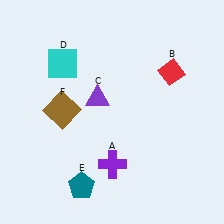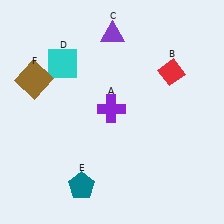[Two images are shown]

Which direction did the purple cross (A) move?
The purple cross (A) moved up.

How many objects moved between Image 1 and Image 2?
3 objects moved between the two images.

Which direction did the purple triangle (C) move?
The purple triangle (C) moved up.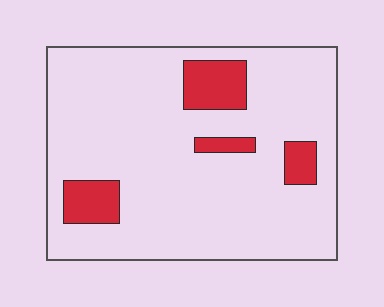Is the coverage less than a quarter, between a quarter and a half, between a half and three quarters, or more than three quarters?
Less than a quarter.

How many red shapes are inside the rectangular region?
4.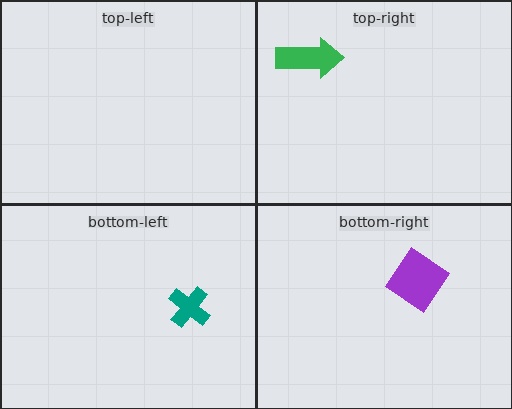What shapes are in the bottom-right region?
The purple diamond.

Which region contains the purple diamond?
The bottom-right region.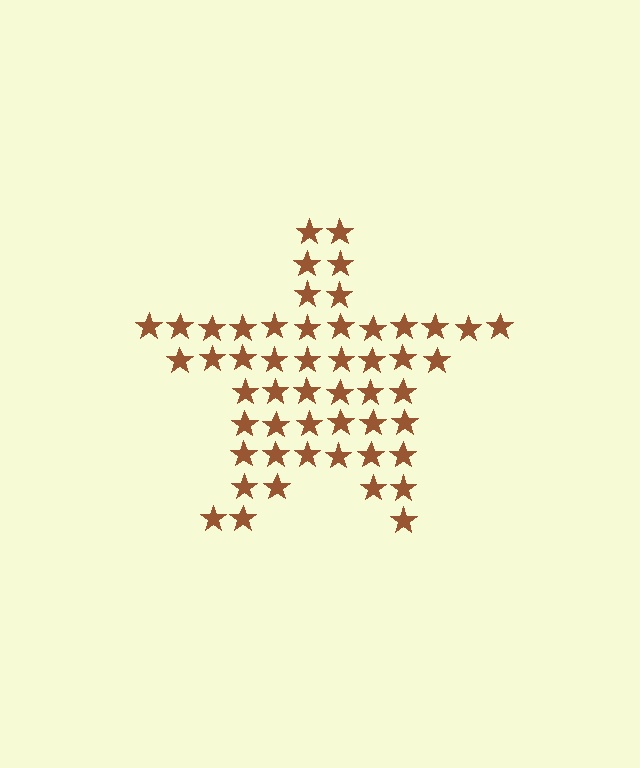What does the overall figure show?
The overall figure shows a star.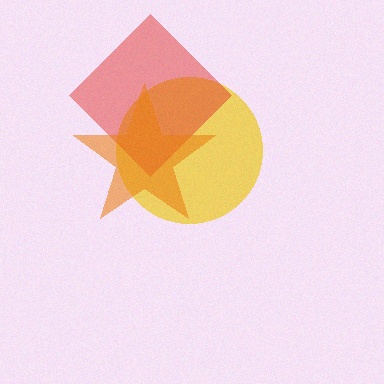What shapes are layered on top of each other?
The layered shapes are: a yellow circle, a red diamond, an orange star.